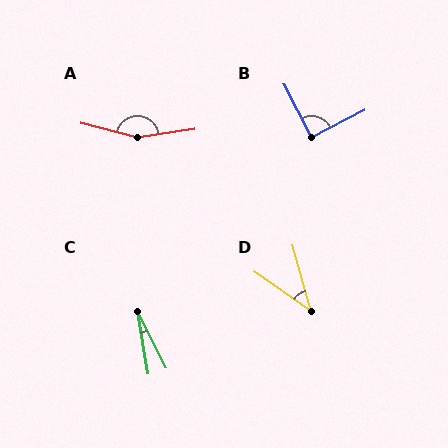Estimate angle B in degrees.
Approximately 90 degrees.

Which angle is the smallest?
C, at approximately 18 degrees.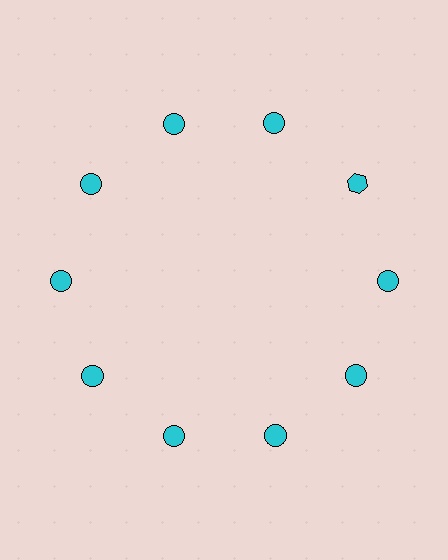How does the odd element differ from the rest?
It has a different shape: hexagon instead of circle.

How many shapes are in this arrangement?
There are 10 shapes arranged in a ring pattern.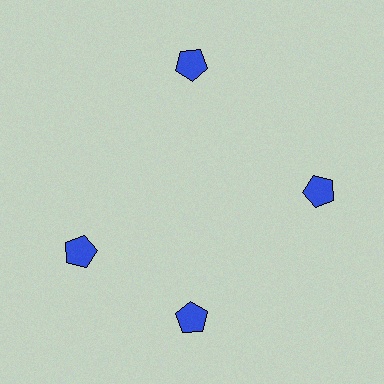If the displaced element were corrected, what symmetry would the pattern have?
It would have 4-fold rotational symmetry — the pattern would map onto itself every 90 degrees.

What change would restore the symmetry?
The symmetry would be restored by rotating it back into even spacing with its neighbors so that all 4 pentagons sit at equal angles and equal distance from the center.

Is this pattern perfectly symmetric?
No. The 4 blue pentagons are arranged in a ring, but one element near the 9 o'clock position is rotated out of alignment along the ring, breaking the 4-fold rotational symmetry.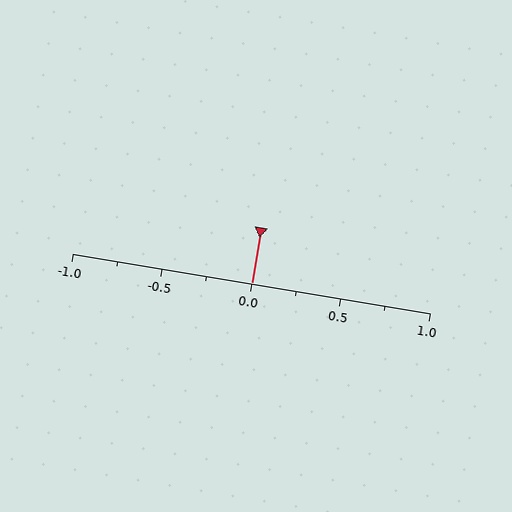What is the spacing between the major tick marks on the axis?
The major ticks are spaced 0.5 apart.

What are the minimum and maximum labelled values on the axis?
The axis runs from -1.0 to 1.0.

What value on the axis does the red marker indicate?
The marker indicates approximately 0.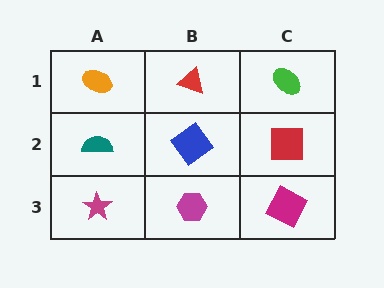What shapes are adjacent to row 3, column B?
A blue diamond (row 2, column B), a magenta star (row 3, column A), a magenta square (row 3, column C).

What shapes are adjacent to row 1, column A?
A teal semicircle (row 2, column A), a red triangle (row 1, column B).